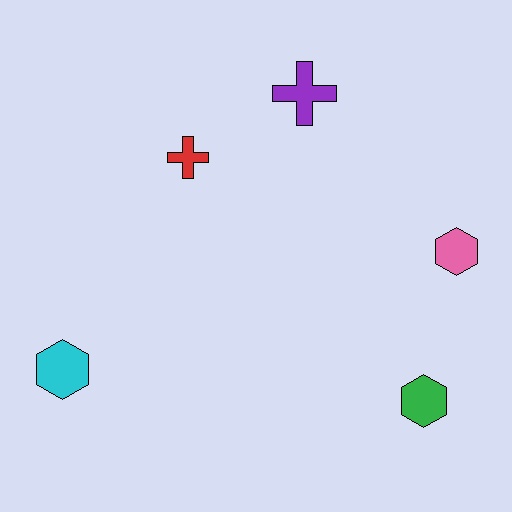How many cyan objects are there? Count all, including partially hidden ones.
There is 1 cyan object.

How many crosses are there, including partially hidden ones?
There are 2 crosses.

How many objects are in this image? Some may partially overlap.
There are 5 objects.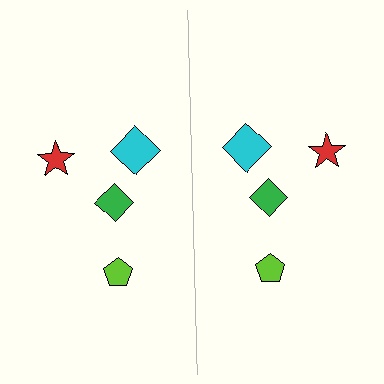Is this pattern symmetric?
Yes, this pattern has bilateral (reflection) symmetry.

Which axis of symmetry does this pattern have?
The pattern has a vertical axis of symmetry running through the center of the image.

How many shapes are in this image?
There are 8 shapes in this image.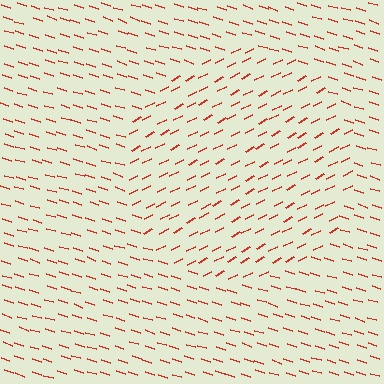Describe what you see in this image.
The image is filled with small red line segments. A circle region in the image has lines oriented differently from the surrounding lines, creating a visible texture boundary.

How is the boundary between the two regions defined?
The boundary is defined purely by a change in line orientation (approximately 45 degrees difference). All lines are the same color and thickness.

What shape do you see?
I see a circle.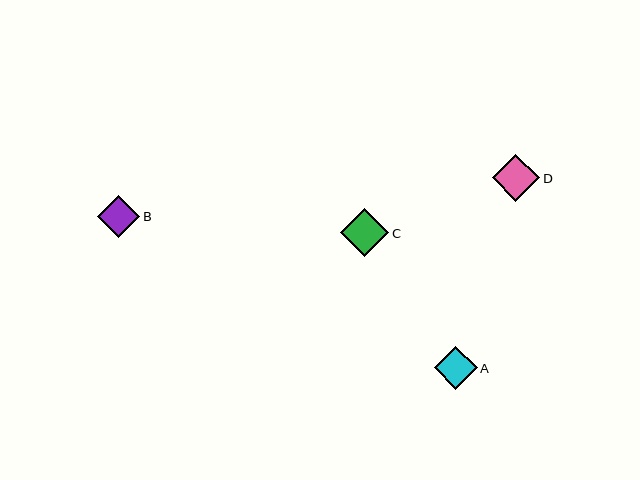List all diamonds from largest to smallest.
From largest to smallest: C, D, A, B.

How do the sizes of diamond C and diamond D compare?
Diamond C and diamond D are approximately the same size.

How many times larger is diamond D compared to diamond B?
Diamond D is approximately 1.1 times the size of diamond B.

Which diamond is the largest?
Diamond C is the largest with a size of approximately 48 pixels.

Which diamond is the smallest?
Diamond B is the smallest with a size of approximately 42 pixels.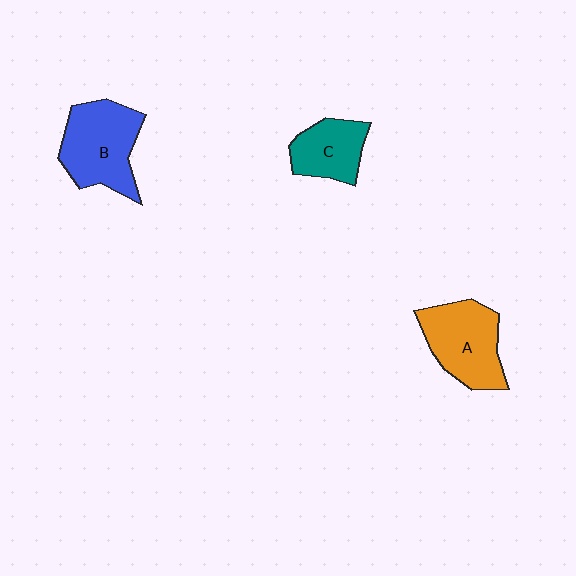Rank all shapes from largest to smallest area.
From largest to smallest: B (blue), A (orange), C (teal).